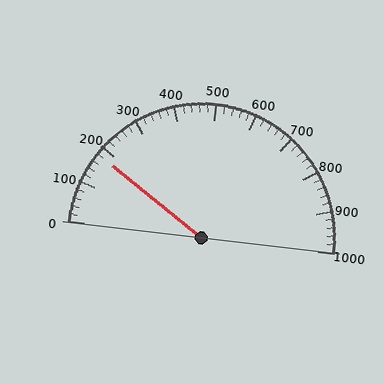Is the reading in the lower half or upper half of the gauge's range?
The reading is in the lower half of the range (0 to 1000).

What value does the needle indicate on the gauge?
The needle indicates approximately 180.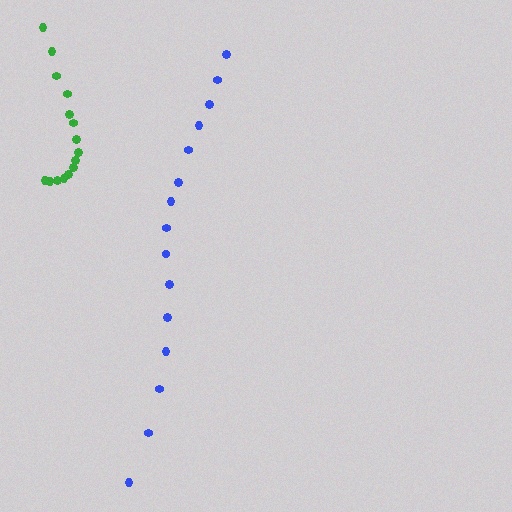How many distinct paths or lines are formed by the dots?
There are 2 distinct paths.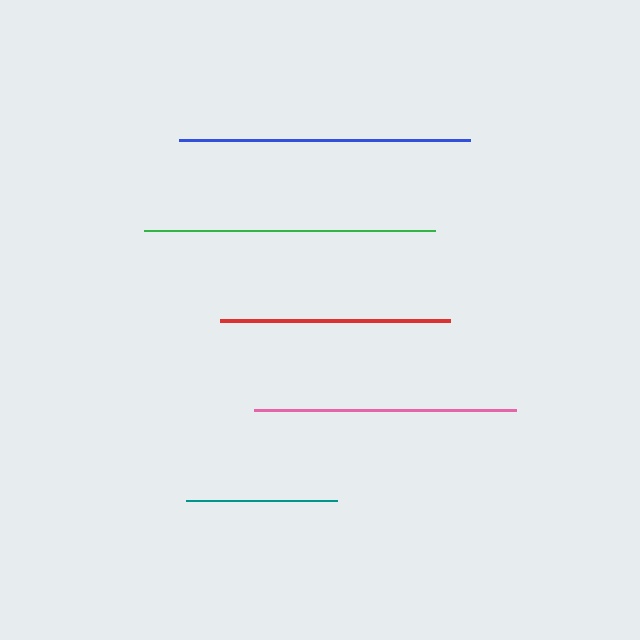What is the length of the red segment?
The red segment is approximately 230 pixels long.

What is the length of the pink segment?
The pink segment is approximately 262 pixels long.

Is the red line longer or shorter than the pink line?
The pink line is longer than the red line.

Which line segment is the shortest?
The teal line is the shortest at approximately 152 pixels.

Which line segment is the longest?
The blue line is the longest at approximately 291 pixels.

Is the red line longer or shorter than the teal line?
The red line is longer than the teal line.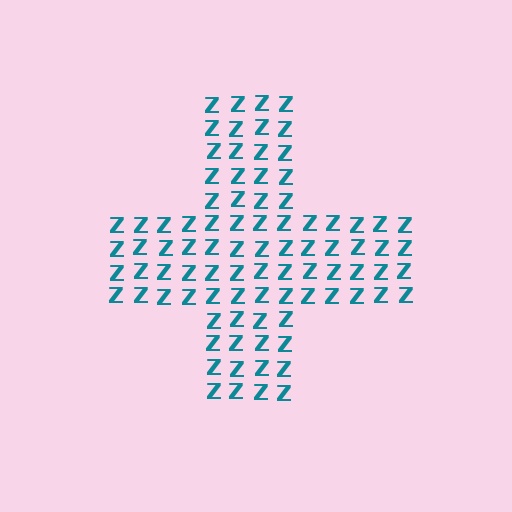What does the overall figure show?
The overall figure shows a cross.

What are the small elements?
The small elements are letter Z's.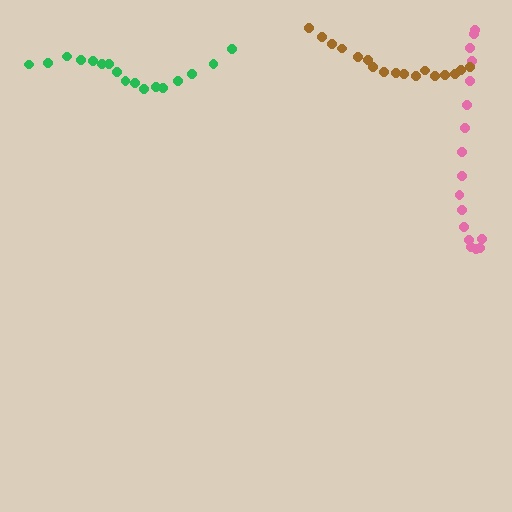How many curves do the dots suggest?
There are 3 distinct paths.